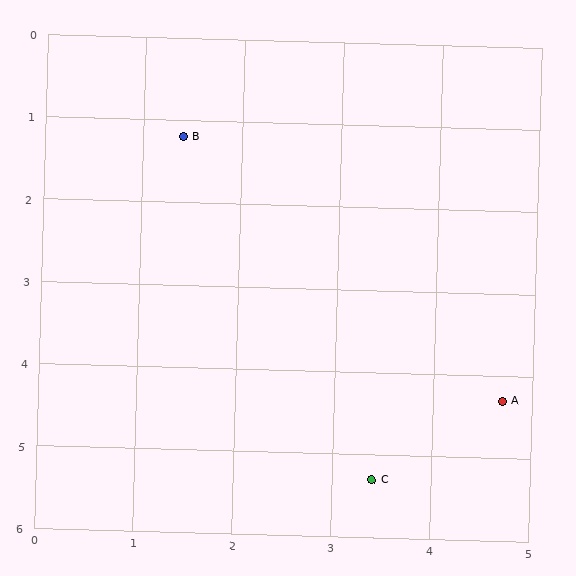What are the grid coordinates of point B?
Point B is at approximately (1.4, 1.2).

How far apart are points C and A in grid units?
Points C and A are about 1.6 grid units apart.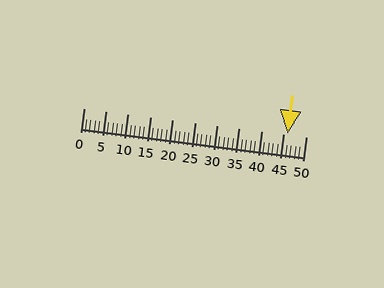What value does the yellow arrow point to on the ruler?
The yellow arrow points to approximately 46.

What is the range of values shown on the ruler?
The ruler shows values from 0 to 50.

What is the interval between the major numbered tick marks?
The major tick marks are spaced 5 units apart.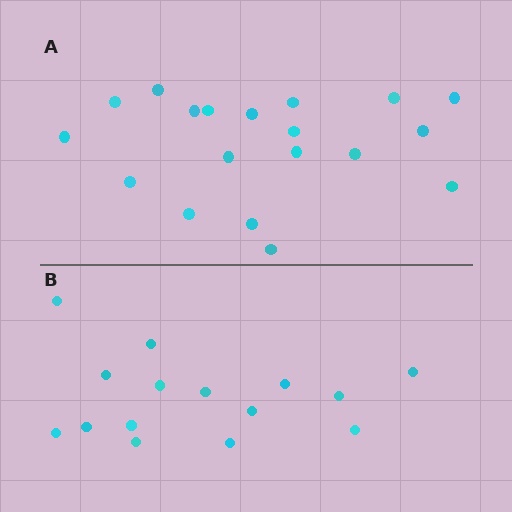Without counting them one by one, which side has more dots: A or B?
Region A (the top region) has more dots.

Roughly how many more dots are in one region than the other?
Region A has about 4 more dots than region B.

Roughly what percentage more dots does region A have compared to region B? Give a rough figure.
About 25% more.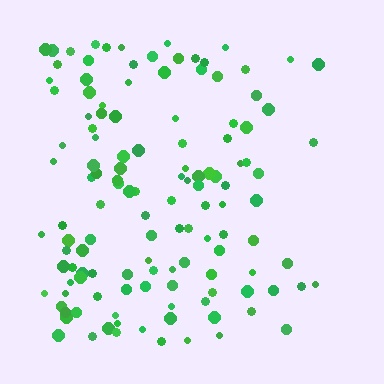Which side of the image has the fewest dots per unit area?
The right.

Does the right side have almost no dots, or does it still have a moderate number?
Still a moderate number, just noticeably fewer than the left.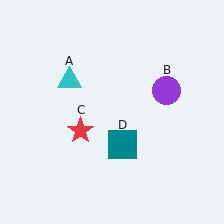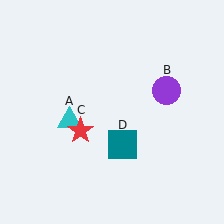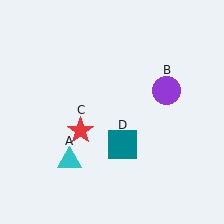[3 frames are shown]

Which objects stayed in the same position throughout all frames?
Purple circle (object B) and red star (object C) and teal square (object D) remained stationary.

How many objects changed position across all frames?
1 object changed position: cyan triangle (object A).